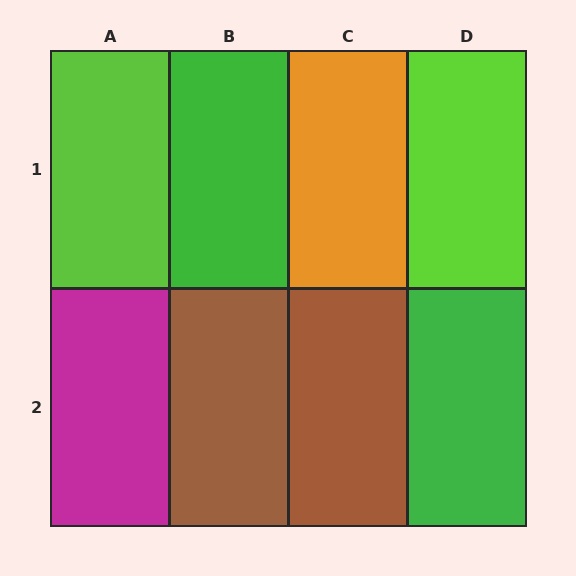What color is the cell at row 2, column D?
Green.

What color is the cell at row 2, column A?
Magenta.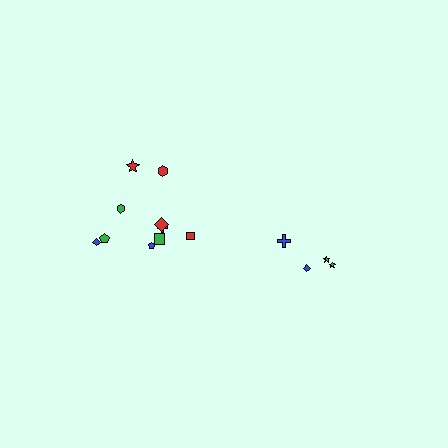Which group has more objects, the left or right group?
The left group.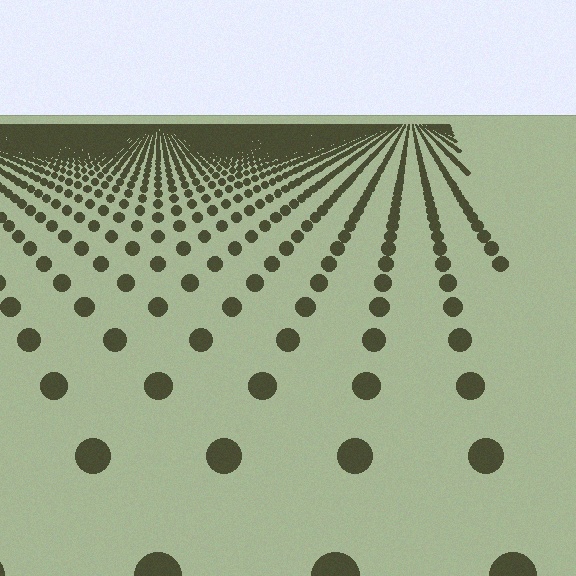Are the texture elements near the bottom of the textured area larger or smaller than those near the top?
Larger. Near the bottom, elements are closer to the viewer and appear at a bigger on-screen size.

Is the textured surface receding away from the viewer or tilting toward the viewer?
The surface is receding away from the viewer. Texture elements get smaller and denser toward the top.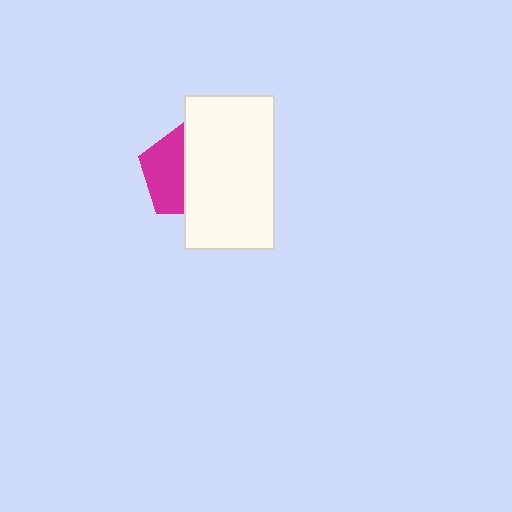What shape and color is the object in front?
The object in front is a white rectangle.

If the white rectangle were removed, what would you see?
You would see the complete magenta pentagon.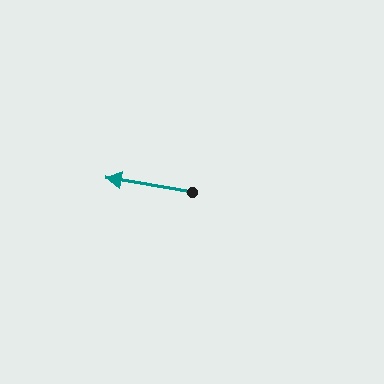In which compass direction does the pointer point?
West.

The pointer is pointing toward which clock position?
Roughly 9 o'clock.